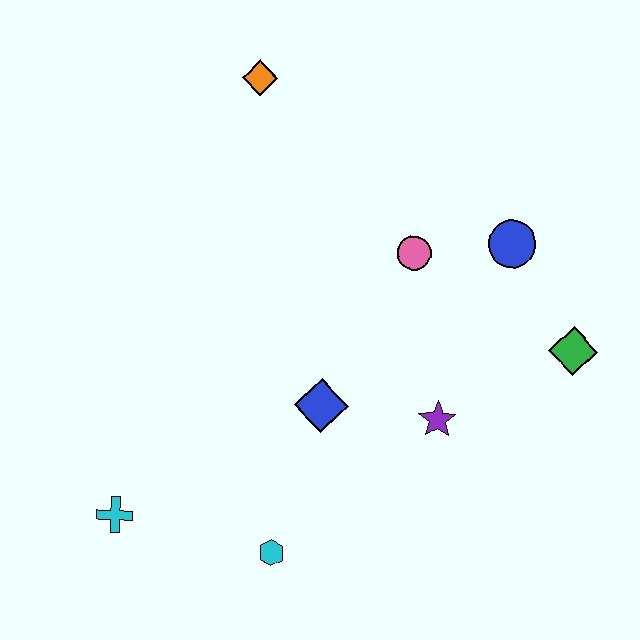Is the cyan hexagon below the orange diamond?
Yes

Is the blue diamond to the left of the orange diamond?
No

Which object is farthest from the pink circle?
The cyan cross is farthest from the pink circle.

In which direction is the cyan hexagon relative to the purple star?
The cyan hexagon is to the left of the purple star.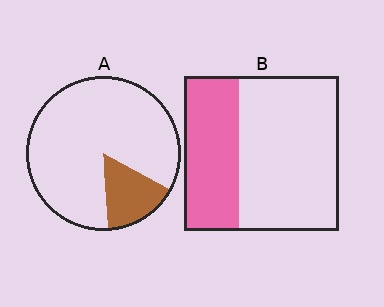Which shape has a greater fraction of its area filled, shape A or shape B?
Shape B.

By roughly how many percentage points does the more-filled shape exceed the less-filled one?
By roughly 20 percentage points (B over A).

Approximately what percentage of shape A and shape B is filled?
A is approximately 15% and B is approximately 35%.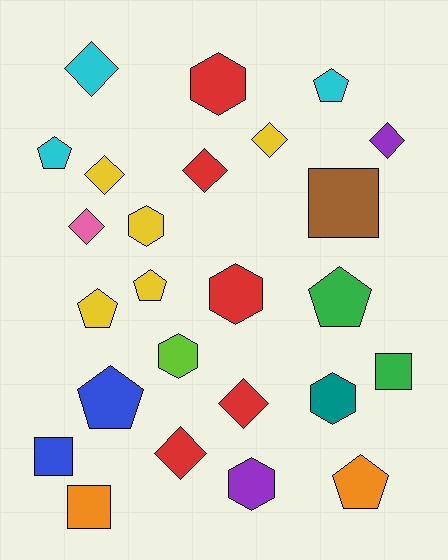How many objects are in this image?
There are 25 objects.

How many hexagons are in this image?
There are 6 hexagons.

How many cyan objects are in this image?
There are 3 cyan objects.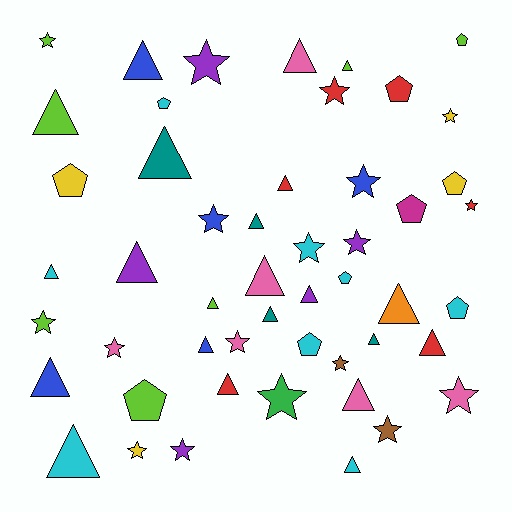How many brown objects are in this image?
There are 2 brown objects.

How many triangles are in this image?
There are 22 triangles.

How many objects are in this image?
There are 50 objects.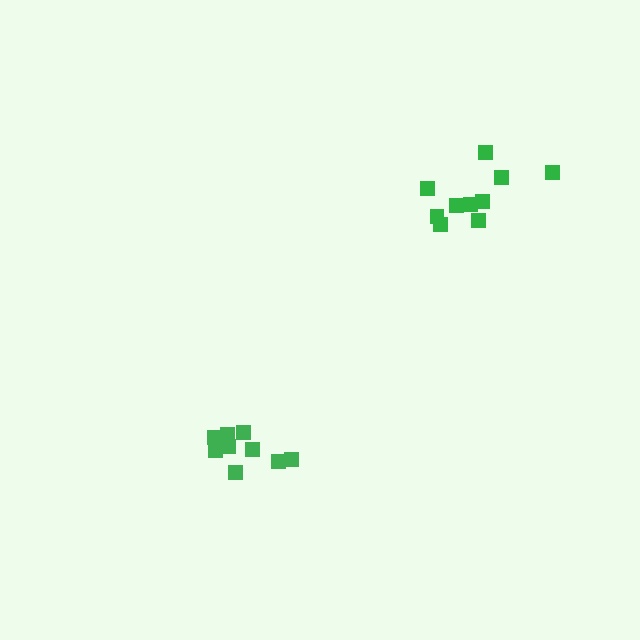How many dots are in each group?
Group 1: 10 dots, Group 2: 9 dots (19 total).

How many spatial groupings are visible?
There are 2 spatial groupings.